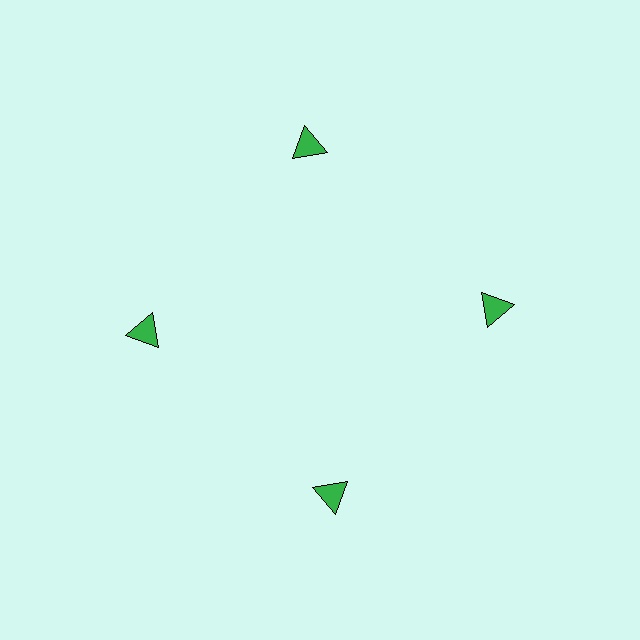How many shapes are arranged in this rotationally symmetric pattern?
There are 4 shapes, arranged in 4 groups of 1.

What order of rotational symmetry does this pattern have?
This pattern has 4-fold rotational symmetry.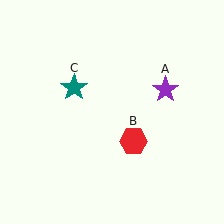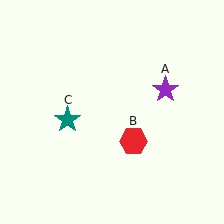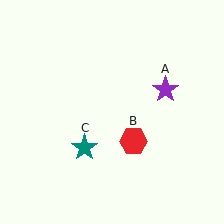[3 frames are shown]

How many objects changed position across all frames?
1 object changed position: teal star (object C).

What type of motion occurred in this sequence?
The teal star (object C) rotated counterclockwise around the center of the scene.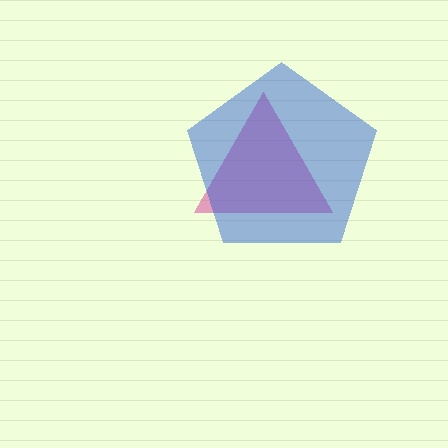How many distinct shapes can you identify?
There are 2 distinct shapes: a pink triangle, a blue pentagon.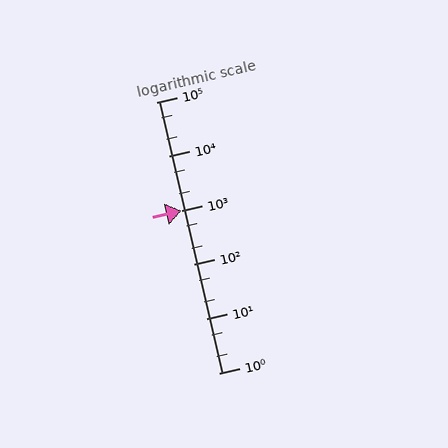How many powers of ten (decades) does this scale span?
The scale spans 5 decades, from 1 to 100000.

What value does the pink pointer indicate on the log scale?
The pointer indicates approximately 1000.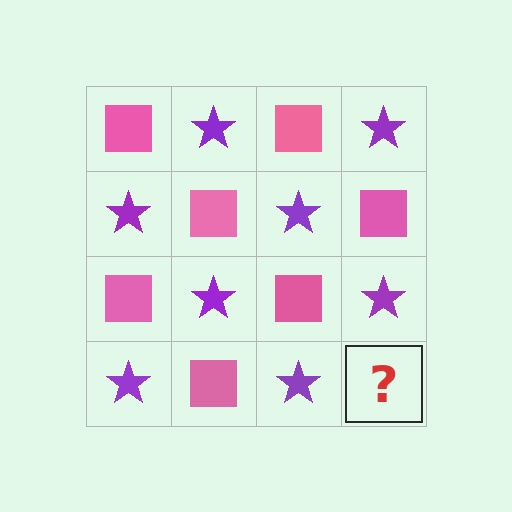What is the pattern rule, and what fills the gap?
The rule is that it alternates pink square and purple star in a checkerboard pattern. The gap should be filled with a pink square.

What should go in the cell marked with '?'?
The missing cell should contain a pink square.